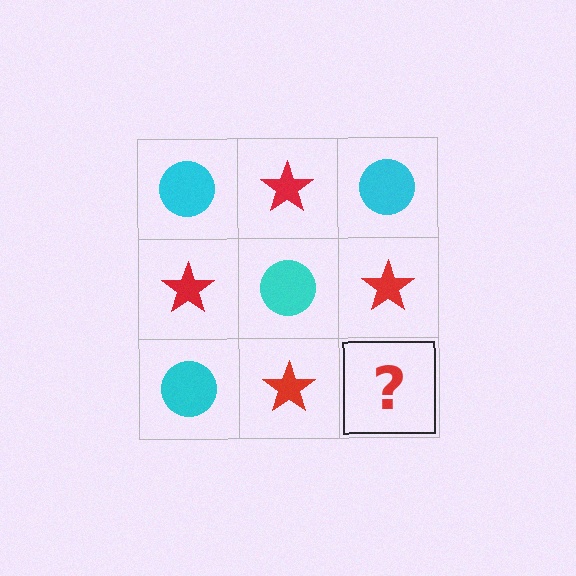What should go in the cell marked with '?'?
The missing cell should contain a cyan circle.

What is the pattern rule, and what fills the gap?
The rule is that it alternates cyan circle and red star in a checkerboard pattern. The gap should be filled with a cyan circle.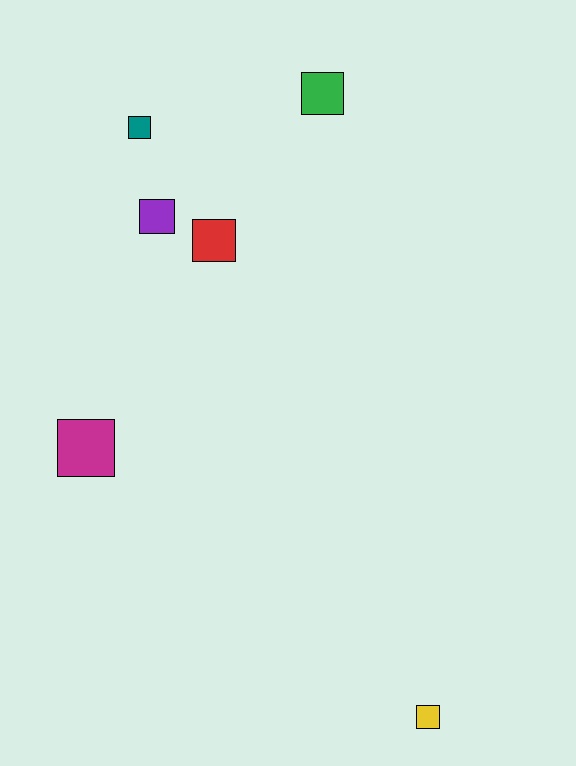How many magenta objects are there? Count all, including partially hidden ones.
There is 1 magenta object.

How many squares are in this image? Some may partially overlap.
There are 6 squares.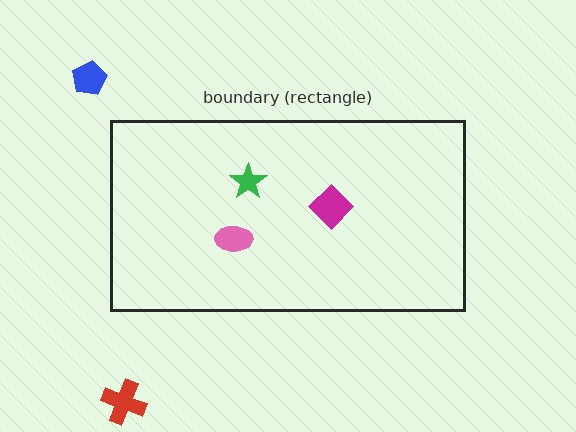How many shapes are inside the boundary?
3 inside, 2 outside.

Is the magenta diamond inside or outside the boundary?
Inside.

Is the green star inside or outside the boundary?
Inside.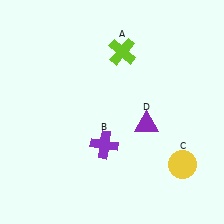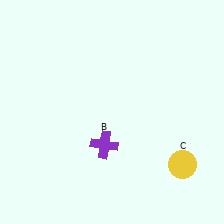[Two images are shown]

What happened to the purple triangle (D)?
The purple triangle (D) was removed in Image 2. It was in the bottom-right area of Image 1.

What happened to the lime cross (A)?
The lime cross (A) was removed in Image 2. It was in the top-right area of Image 1.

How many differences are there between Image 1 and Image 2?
There are 2 differences between the two images.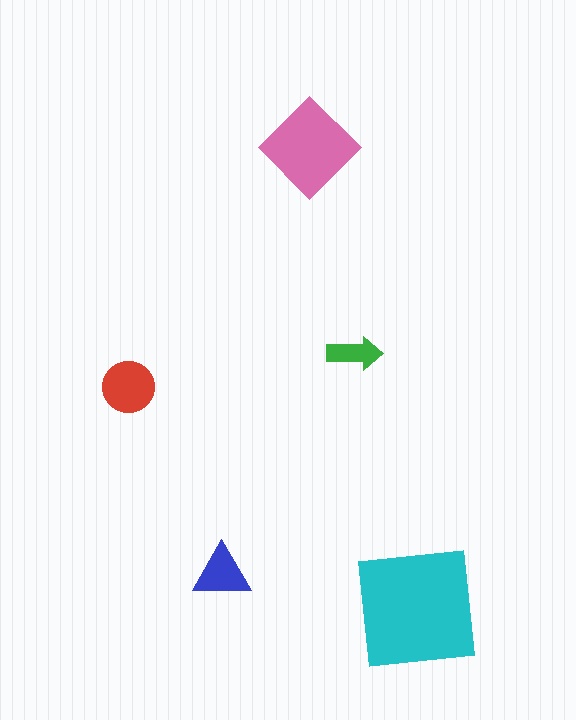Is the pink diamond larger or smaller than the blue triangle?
Larger.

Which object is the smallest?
The green arrow.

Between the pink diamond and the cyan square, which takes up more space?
The cyan square.